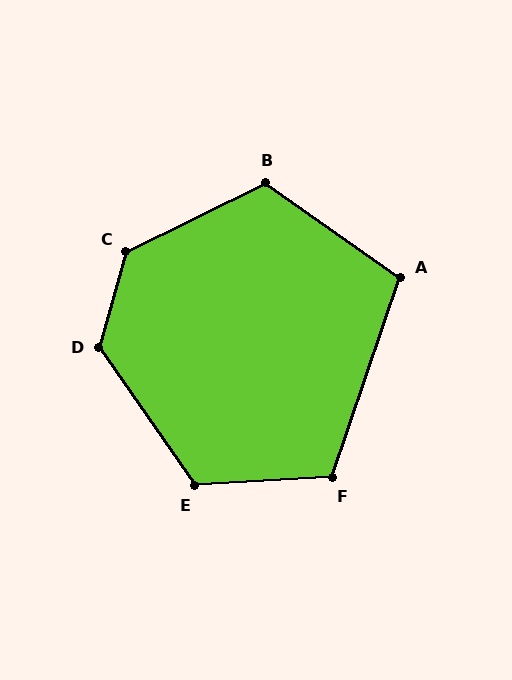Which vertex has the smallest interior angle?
A, at approximately 106 degrees.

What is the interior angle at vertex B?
Approximately 119 degrees (obtuse).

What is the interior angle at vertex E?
Approximately 122 degrees (obtuse).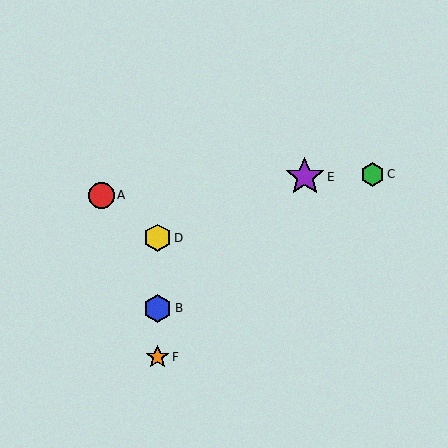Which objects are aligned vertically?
Objects B, D, F are aligned vertically.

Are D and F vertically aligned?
Yes, both are at x≈158.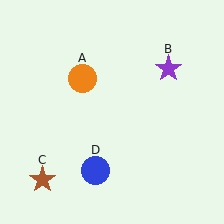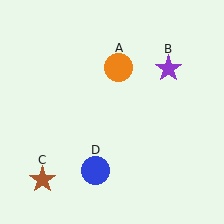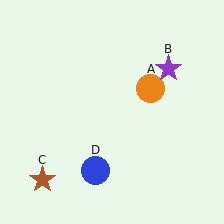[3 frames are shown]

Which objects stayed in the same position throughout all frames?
Purple star (object B) and brown star (object C) and blue circle (object D) remained stationary.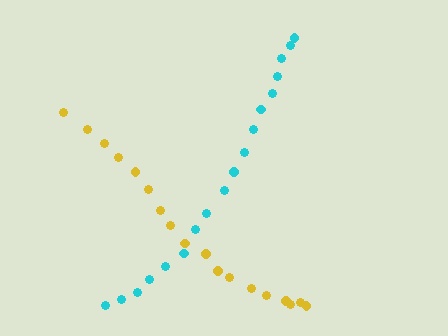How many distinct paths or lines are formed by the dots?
There are 2 distinct paths.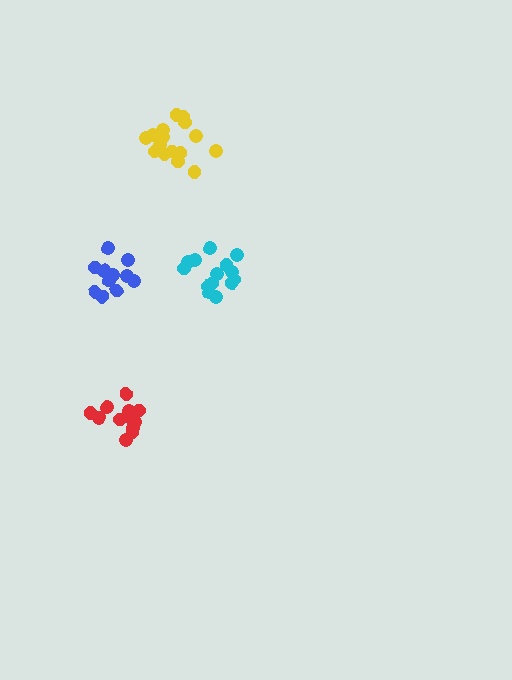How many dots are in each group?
Group 1: 11 dots, Group 2: 13 dots, Group 3: 17 dots, Group 4: 14 dots (55 total).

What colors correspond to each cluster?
The clusters are colored: blue, red, yellow, cyan.